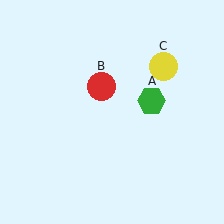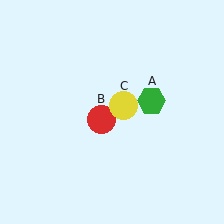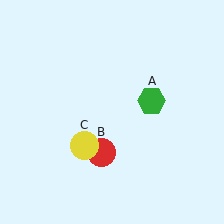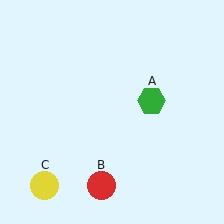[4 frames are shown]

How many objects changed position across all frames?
2 objects changed position: red circle (object B), yellow circle (object C).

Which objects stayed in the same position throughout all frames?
Green hexagon (object A) remained stationary.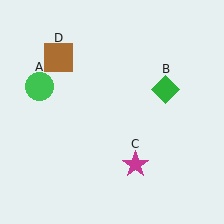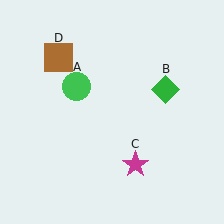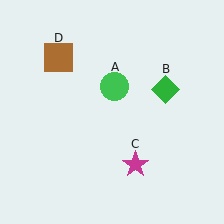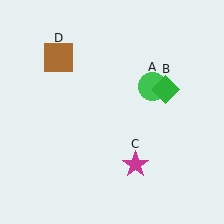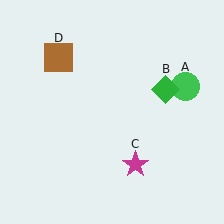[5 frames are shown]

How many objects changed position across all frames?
1 object changed position: green circle (object A).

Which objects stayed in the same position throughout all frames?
Green diamond (object B) and magenta star (object C) and brown square (object D) remained stationary.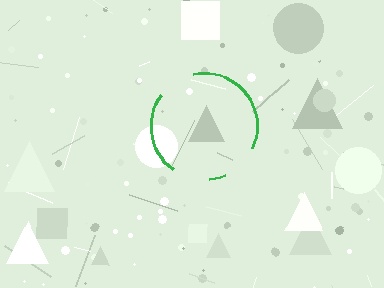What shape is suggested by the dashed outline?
The dashed outline suggests a circle.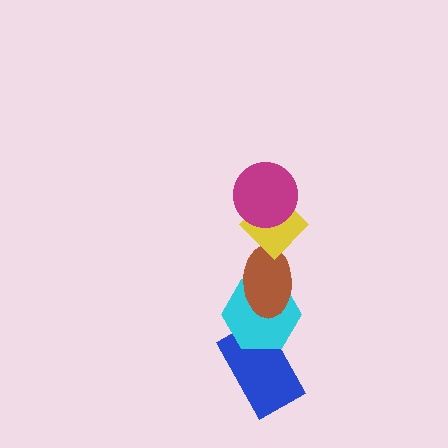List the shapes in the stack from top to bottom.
From top to bottom: the magenta circle, the yellow diamond, the brown ellipse, the cyan hexagon, the blue rectangle.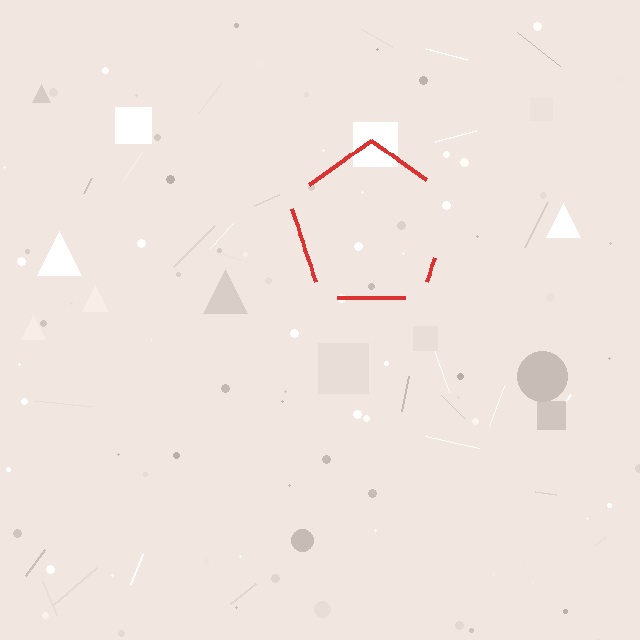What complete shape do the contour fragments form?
The contour fragments form a pentagon.